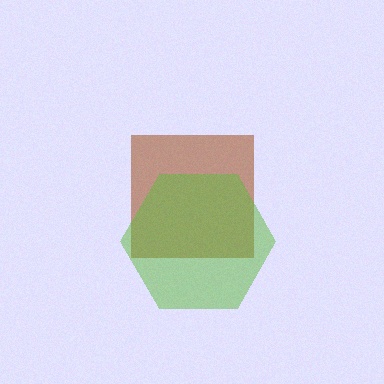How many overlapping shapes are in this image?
There are 2 overlapping shapes in the image.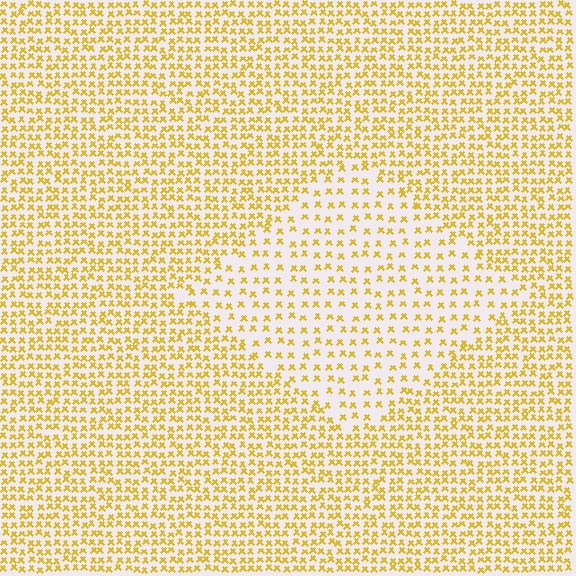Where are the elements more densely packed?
The elements are more densely packed outside the diamond boundary.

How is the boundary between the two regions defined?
The boundary is defined by a change in element density (approximately 2.0x ratio). All elements are the same color, size, and shape.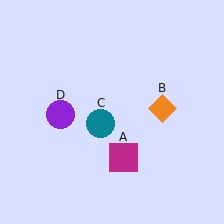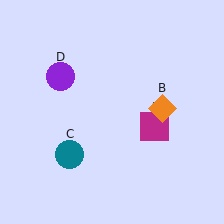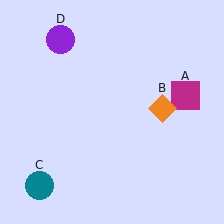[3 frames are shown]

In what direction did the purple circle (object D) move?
The purple circle (object D) moved up.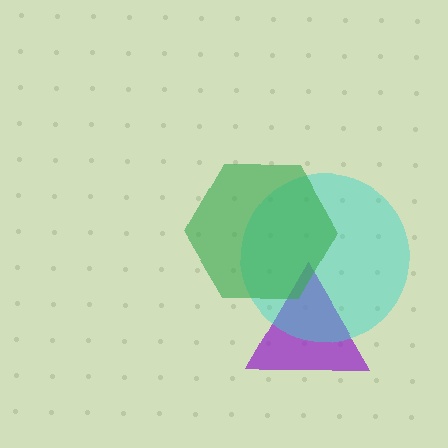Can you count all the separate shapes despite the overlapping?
Yes, there are 3 separate shapes.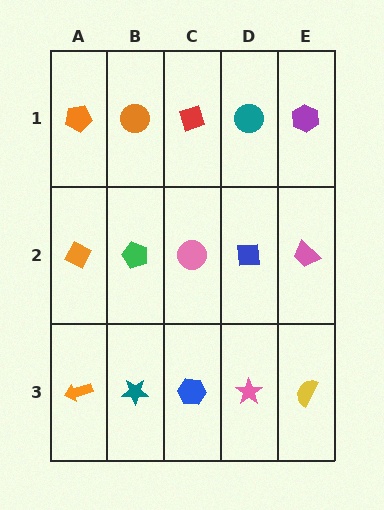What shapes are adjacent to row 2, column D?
A teal circle (row 1, column D), a pink star (row 3, column D), a pink circle (row 2, column C), a pink trapezoid (row 2, column E).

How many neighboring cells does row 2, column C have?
4.